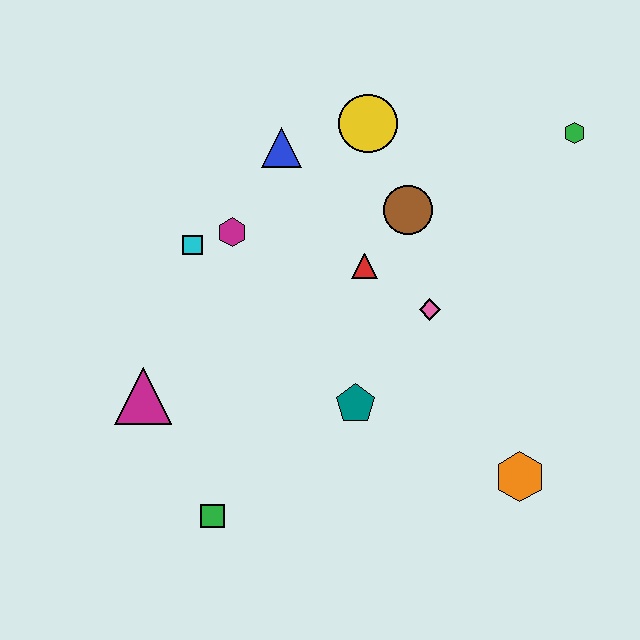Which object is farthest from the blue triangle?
The orange hexagon is farthest from the blue triangle.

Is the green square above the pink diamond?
No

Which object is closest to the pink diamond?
The red triangle is closest to the pink diamond.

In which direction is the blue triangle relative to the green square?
The blue triangle is above the green square.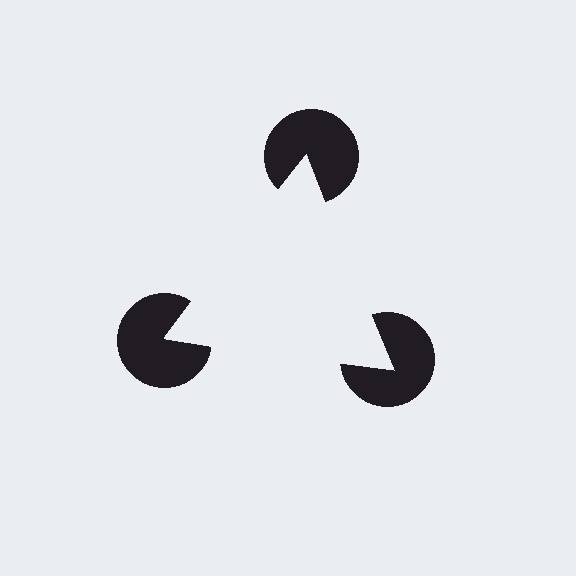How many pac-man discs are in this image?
There are 3 — one at each vertex of the illusory triangle.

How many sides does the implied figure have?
3 sides.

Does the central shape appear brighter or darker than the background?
It typically appears slightly brighter than the background, even though no actual brightness change is drawn.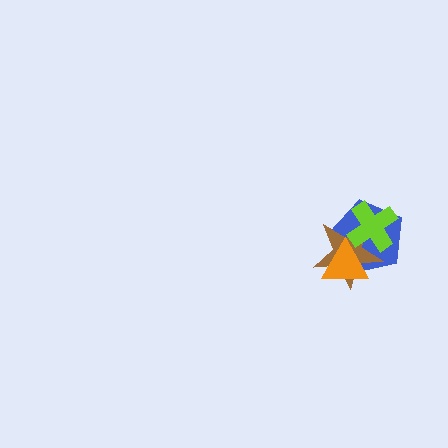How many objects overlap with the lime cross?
3 objects overlap with the lime cross.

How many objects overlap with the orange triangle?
3 objects overlap with the orange triangle.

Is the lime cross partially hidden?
No, no other shape covers it.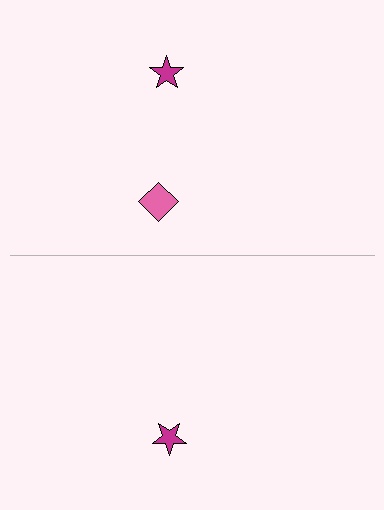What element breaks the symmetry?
A pink diamond is missing from the bottom side.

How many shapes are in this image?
There are 3 shapes in this image.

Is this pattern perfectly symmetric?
No, the pattern is not perfectly symmetric. A pink diamond is missing from the bottom side.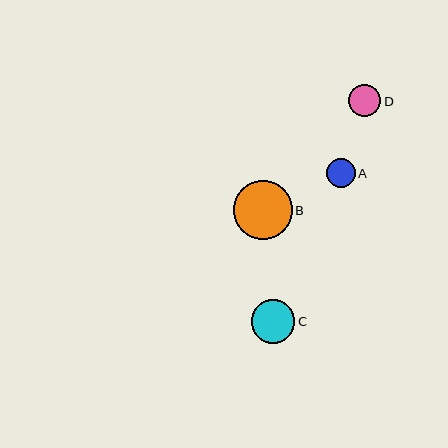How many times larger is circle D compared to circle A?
Circle D is approximately 1.1 times the size of circle A.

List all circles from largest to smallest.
From largest to smallest: B, C, D, A.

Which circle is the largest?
Circle B is the largest with a size of approximately 59 pixels.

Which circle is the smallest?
Circle A is the smallest with a size of approximately 29 pixels.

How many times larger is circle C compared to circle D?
Circle C is approximately 1.4 times the size of circle D.